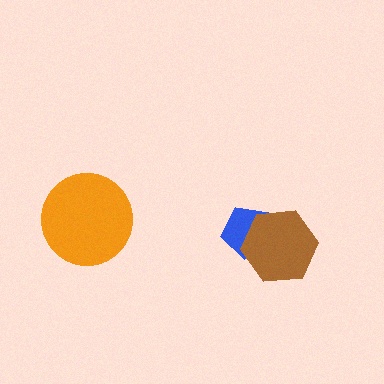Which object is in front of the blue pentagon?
The brown hexagon is in front of the blue pentagon.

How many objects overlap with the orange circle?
0 objects overlap with the orange circle.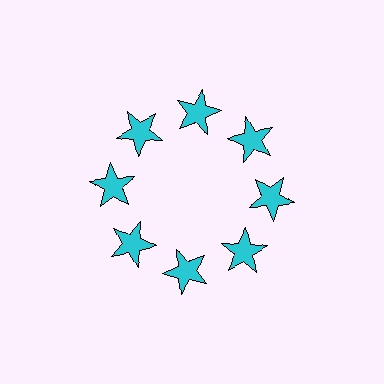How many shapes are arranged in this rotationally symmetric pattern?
There are 8 shapes, arranged in 8 groups of 1.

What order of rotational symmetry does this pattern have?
This pattern has 8-fold rotational symmetry.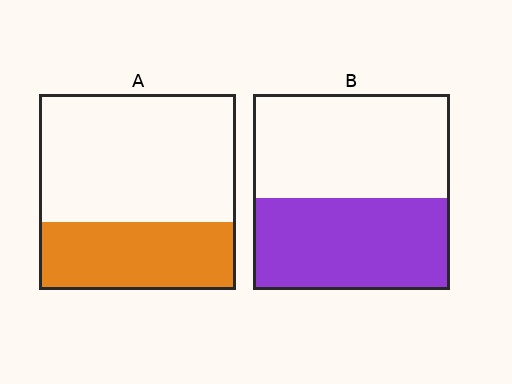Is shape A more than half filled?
No.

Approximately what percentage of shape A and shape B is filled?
A is approximately 35% and B is approximately 45%.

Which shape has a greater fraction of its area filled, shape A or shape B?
Shape B.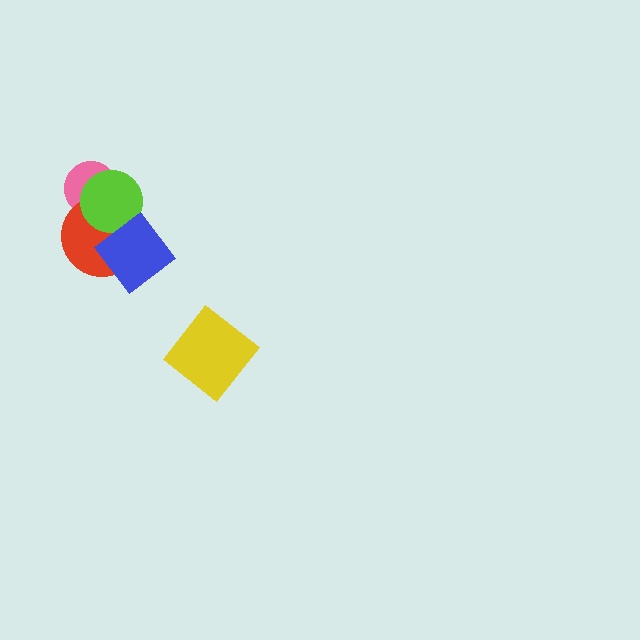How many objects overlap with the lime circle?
3 objects overlap with the lime circle.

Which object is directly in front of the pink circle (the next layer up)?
The red circle is directly in front of the pink circle.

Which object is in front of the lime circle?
The blue diamond is in front of the lime circle.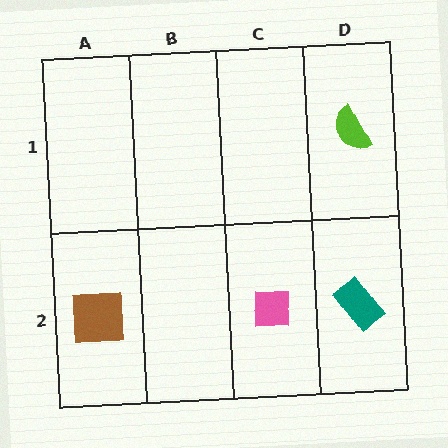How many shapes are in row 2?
3 shapes.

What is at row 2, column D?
A teal rectangle.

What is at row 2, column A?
A brown square.